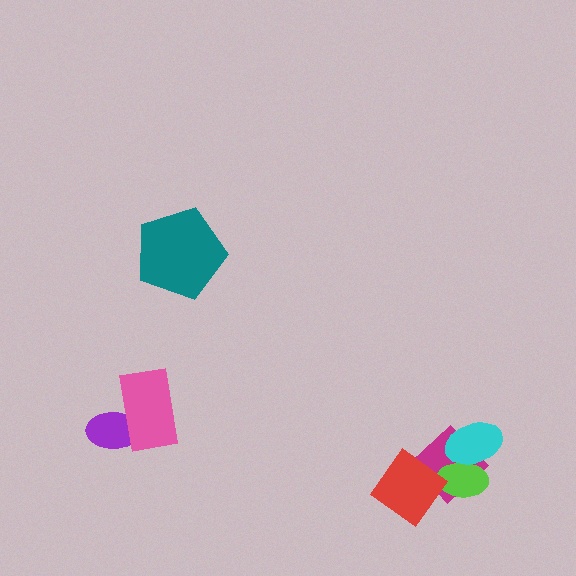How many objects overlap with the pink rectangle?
1 object overlaps with the pink rectangle.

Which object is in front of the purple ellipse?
The pink rectangle is in front of the purple ellipse.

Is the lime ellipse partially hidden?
Yes, it is partially covered by another shape.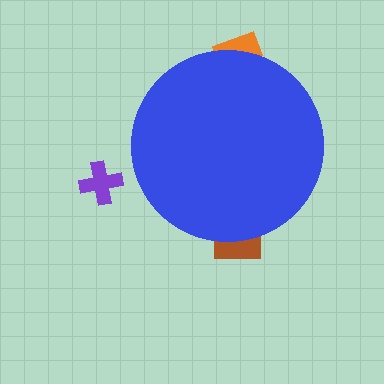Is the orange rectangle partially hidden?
Yes, the orange rectangle is partially hidden behind the blue circle.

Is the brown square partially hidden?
Yes, the brown square is partially hidden behind the blue circle.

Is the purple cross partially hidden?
No, the purple cross is fully visible.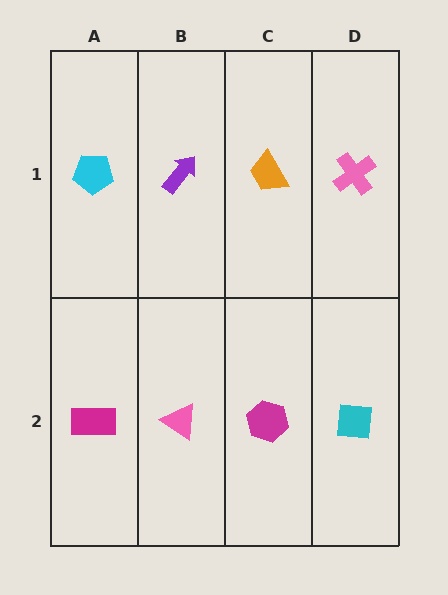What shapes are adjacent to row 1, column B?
A pink triangle (row 2, column B), a cyan pentagon (row 1, column A), an orange trapezoid (row 1, column C).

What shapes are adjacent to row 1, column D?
A cyan square (row 2, column D), an orange trapezoid (row 1, column C).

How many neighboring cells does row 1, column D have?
2.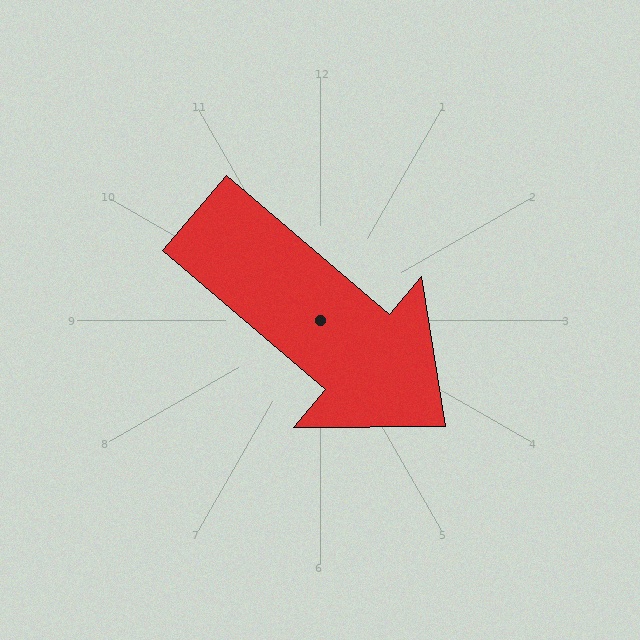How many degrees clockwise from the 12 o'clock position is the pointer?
Approximately 130 degrees.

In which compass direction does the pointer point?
Southeast.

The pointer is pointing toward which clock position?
Roughly 4 o'clock.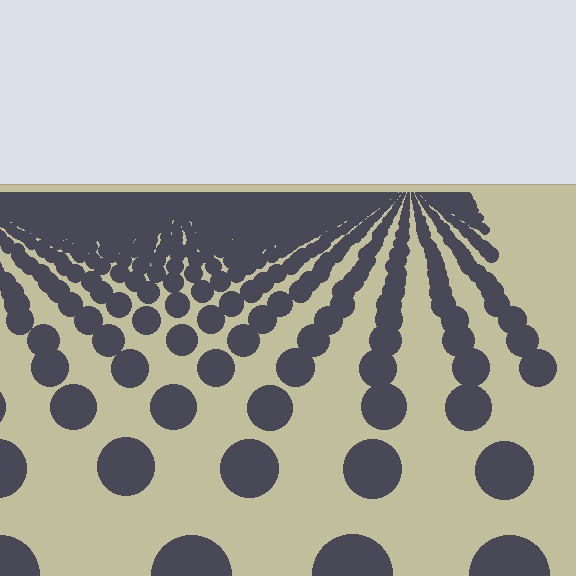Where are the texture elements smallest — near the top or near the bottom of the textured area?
Near the top.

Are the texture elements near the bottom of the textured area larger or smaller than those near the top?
Larger. Near the bottom, elements are closer to the viewer and appear at a bigger on-screen size.